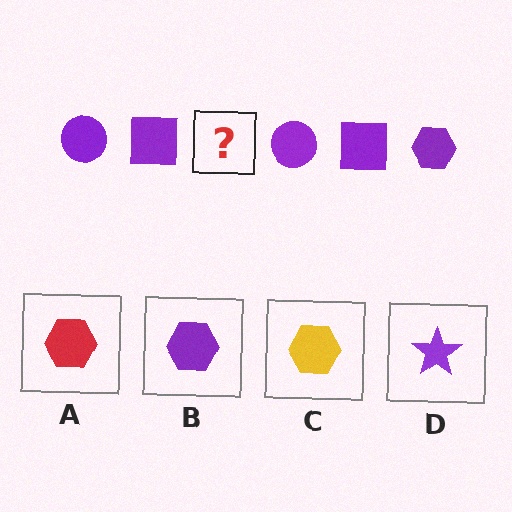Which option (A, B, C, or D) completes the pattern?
B.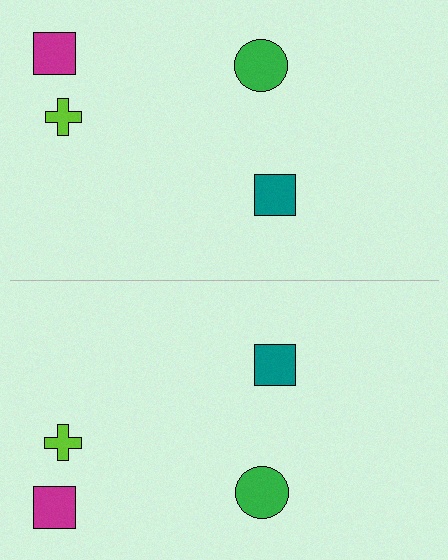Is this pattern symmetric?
Yes, this pattern has bilateral (reflection) symmetry.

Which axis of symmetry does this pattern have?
The pattern has a horizontal axis of symmetry running through the center of the image.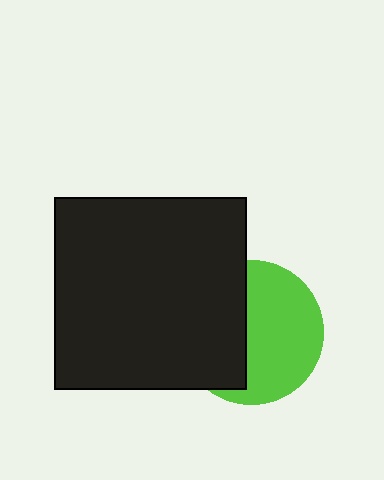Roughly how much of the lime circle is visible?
About half of it is visible (roughly 56%).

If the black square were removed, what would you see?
You would see the complete lime circle.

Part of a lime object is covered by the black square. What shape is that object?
It is a circle.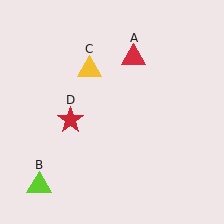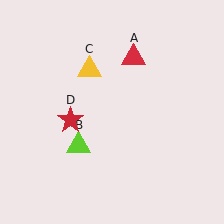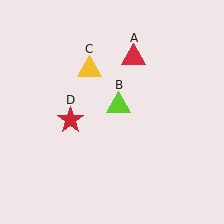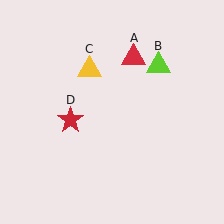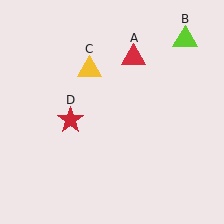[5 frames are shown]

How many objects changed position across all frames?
1 object changed position: lime triangle (object B).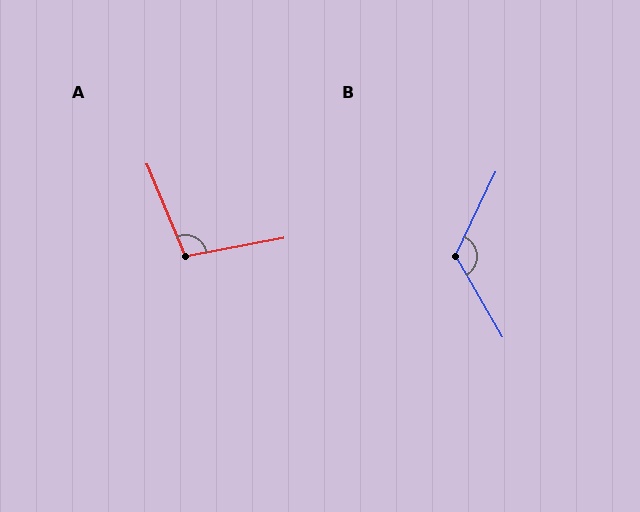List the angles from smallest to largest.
A (102°), B (125°).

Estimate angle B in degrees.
Approximately 125 degrees.